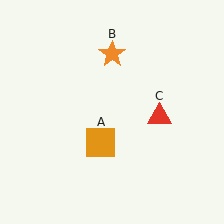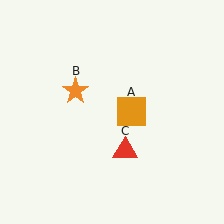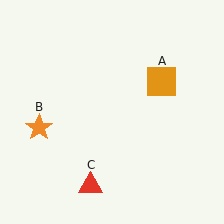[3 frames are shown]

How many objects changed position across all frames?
3 objects changed position: orange square (object A), orange star (object B), red triangle (object C).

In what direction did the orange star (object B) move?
The orange star (object B) moved down and to the left.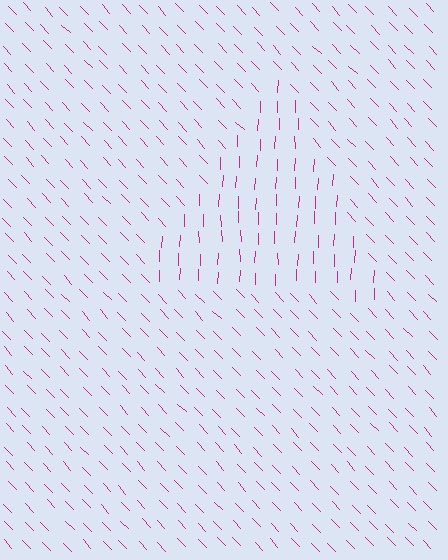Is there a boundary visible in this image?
Yes, there is a texture boundary formed by a change in line orientation.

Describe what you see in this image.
The image is filled with small magenta line segments. A triangle region in the image has lines oriented differently from the surrounding lines, creating a visible texture boundary.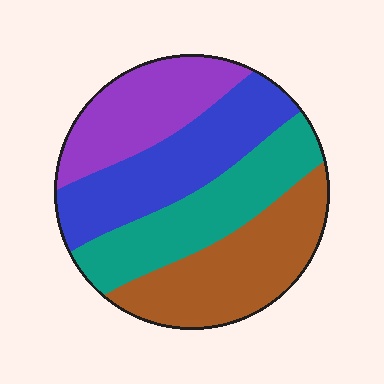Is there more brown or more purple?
Brown.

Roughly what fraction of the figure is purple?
Purple takes up about one fifth (1/5) of the figure.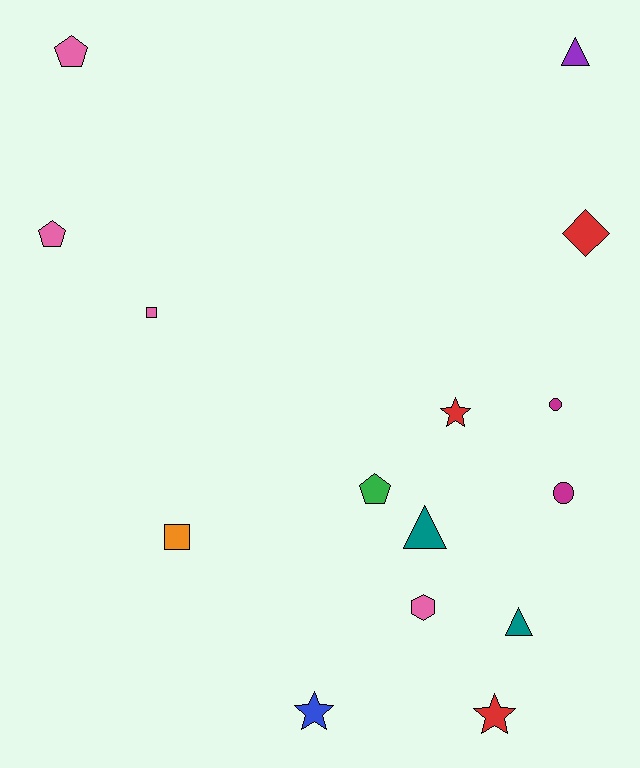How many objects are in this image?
There are 15 objects.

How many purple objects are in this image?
There is 1 purple object.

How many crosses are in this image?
There are no crosses.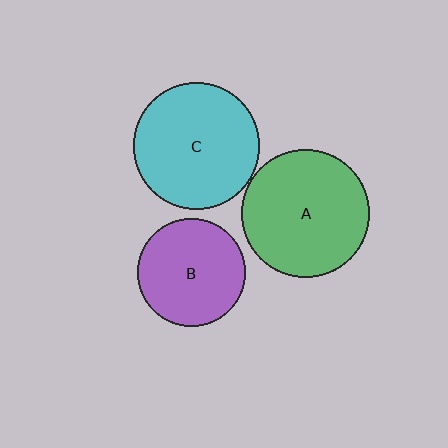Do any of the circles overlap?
No, none of the circles overlap.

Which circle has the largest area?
Circle A (green).